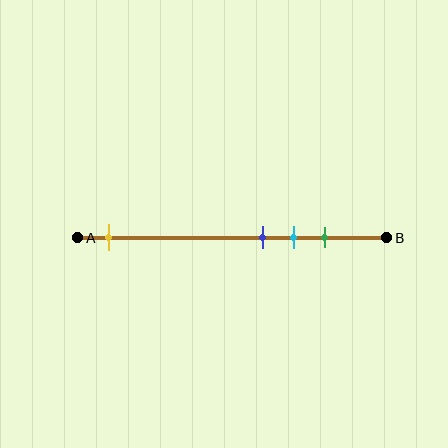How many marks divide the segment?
There are 4 marks dividing the segment.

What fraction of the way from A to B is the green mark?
The green mark is approximately 80% (0.8) of the way from A to B.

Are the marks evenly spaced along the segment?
No, the marks are not evenly spaced.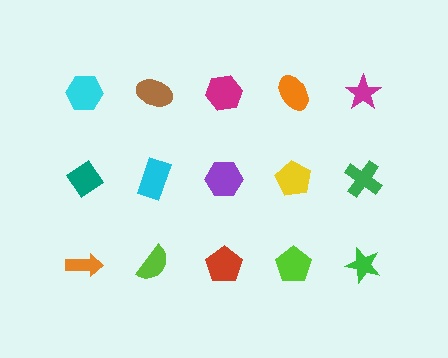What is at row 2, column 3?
A purple hexagon.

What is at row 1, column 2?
A brown ellipse.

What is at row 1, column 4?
An orange ellipse.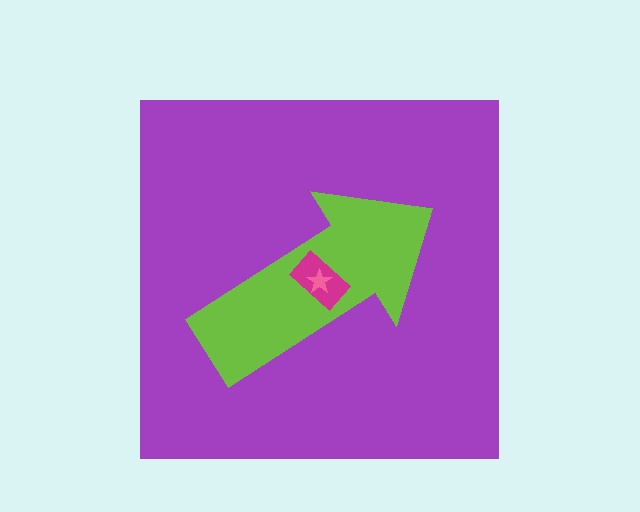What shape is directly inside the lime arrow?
The magenta rectangle.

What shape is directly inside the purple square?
The lime arrow.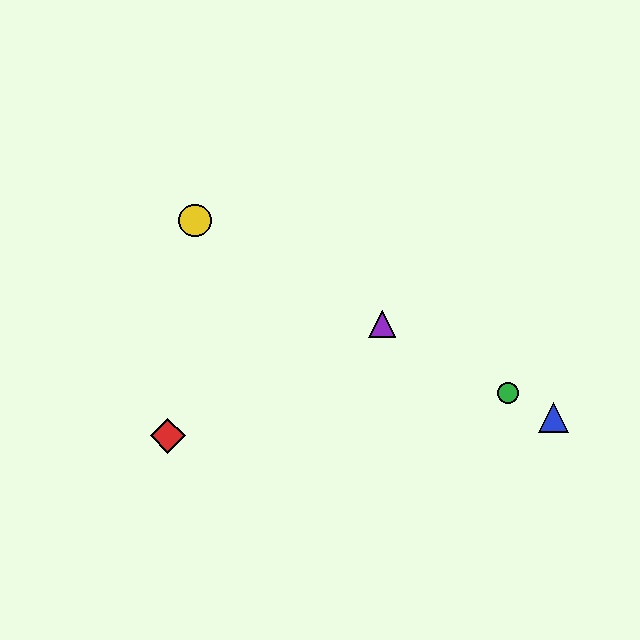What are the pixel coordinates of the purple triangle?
The purple triangle is at (382, 324).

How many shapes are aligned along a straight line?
4 shapes (the blue triangle, the green circle, the yellow circle, the purple triangle) are aligned along a straight line.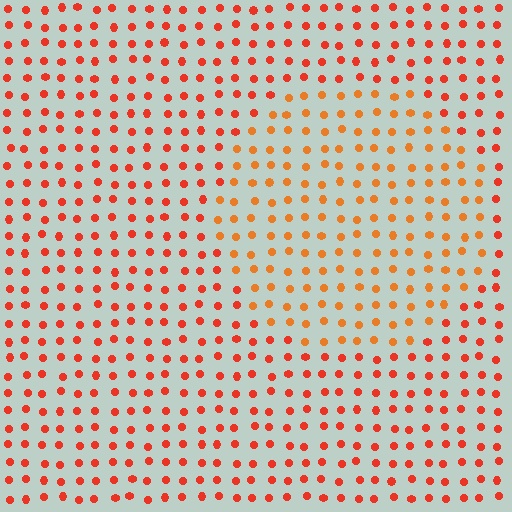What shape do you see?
I see a circle.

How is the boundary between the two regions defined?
The boundary is defined purely by a slight shift in hue (about 22 degrees). Spacing, size, and orientation are identical on both sides.